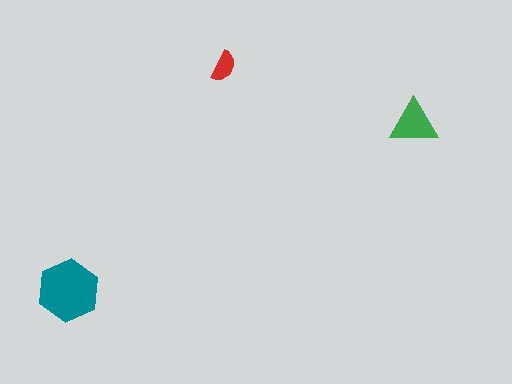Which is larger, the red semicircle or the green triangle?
The green triangle.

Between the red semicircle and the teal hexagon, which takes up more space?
The teal hexagon.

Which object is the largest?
The teal hexagon.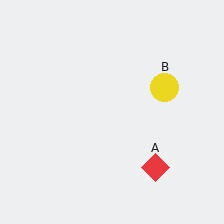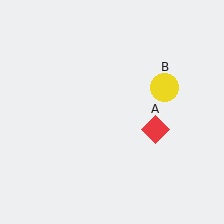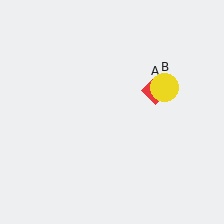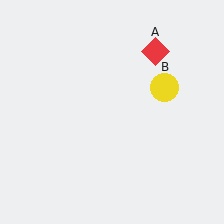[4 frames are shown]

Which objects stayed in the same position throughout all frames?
Yellow circle (object B) remained stationary.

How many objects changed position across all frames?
1 object changed position: red diamond (object A).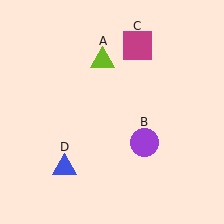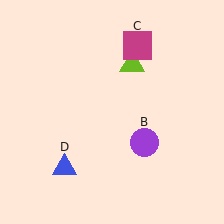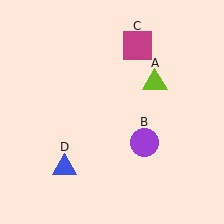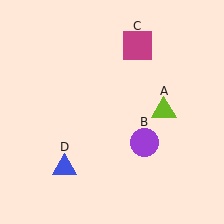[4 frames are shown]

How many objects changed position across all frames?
1 object changed position: lime triangle (object A).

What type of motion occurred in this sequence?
The lime triangle (object A) rotated clockwise around the center of the scene.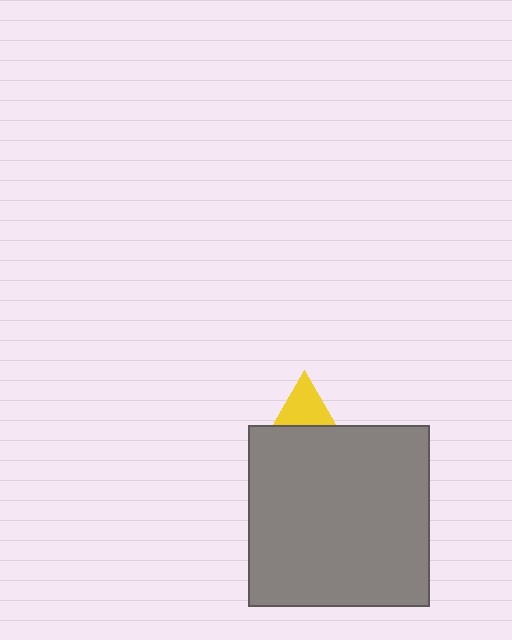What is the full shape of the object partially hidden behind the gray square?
The partially hidden object is a yellow triangle.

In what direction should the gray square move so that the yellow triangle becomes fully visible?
The gray square should move down. That is the shortest direction to clear the overlap and leave the yellow triangle fully visible.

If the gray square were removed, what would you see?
You would see the complete yellow triangle.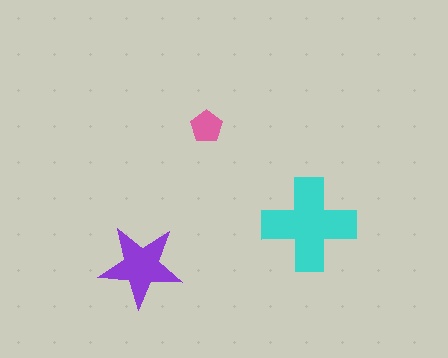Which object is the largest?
The cyan cross.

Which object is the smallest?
The pink pentagon.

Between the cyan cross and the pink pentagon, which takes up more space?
The cyan cross.